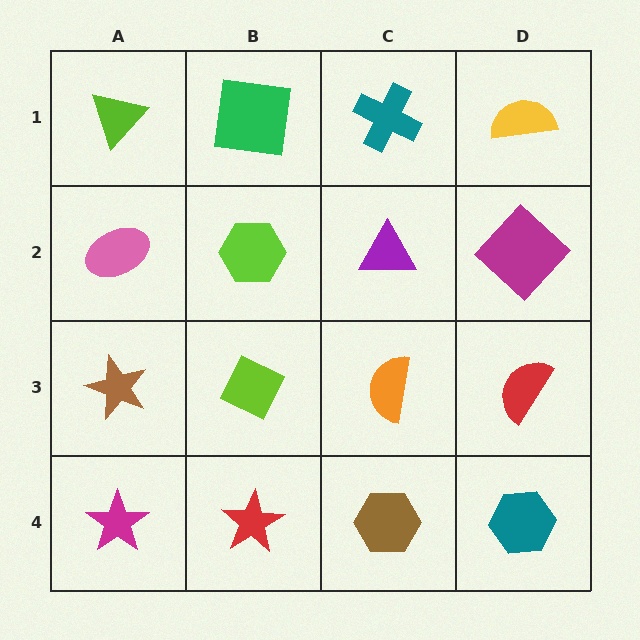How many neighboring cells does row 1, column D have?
2.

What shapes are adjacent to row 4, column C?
An orange semicircle (row 3, column C), a red star (row 4, column B), a teal hexagon (row 4, column D).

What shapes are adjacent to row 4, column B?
A lime diamond (row 3, column B), a magenta star (row 4, column A), a brown hexagon (row 4, column C).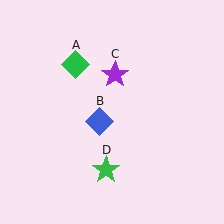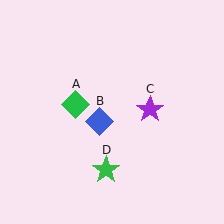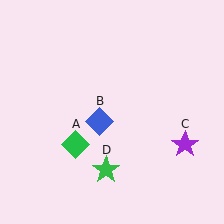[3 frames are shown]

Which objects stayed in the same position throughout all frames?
Blue diamond (object B) and green star (object D) remained stationary.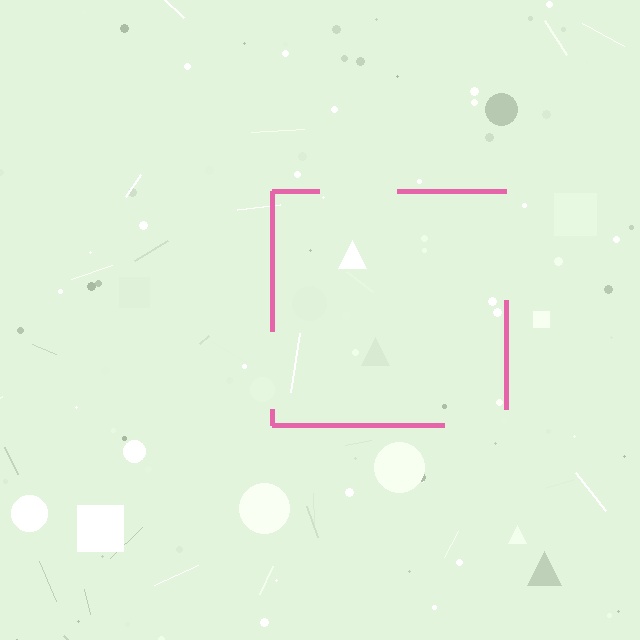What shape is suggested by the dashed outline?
The dashed outline suggests a square.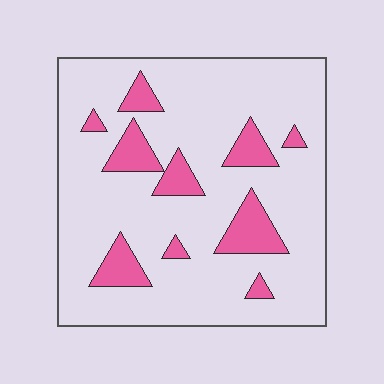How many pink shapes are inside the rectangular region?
10.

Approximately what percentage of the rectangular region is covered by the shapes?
Approximately 15%.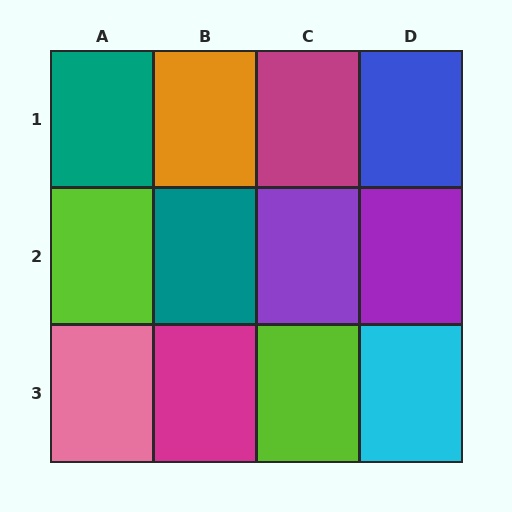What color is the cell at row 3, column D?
Cyan.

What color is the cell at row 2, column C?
Purple.